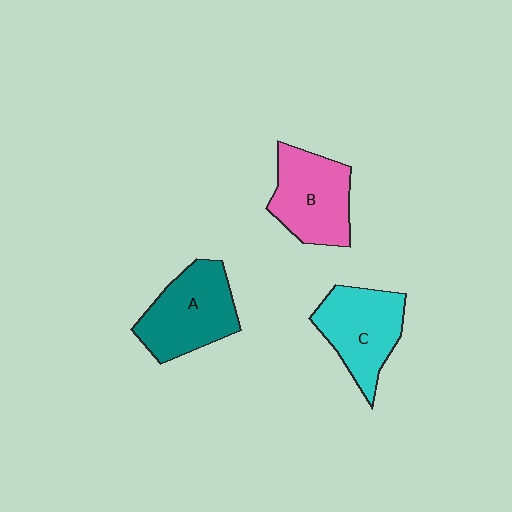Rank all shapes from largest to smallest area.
From largest to smallest: A (teal), C (cyan), B (pink).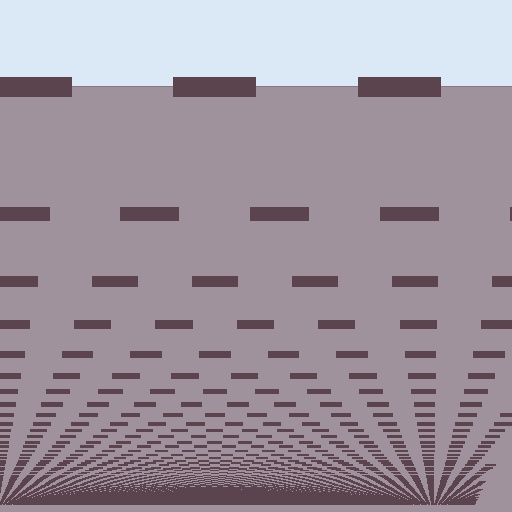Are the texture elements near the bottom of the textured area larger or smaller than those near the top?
Smaller. The gradient is inverted — elements near the bottom are smaller and denser.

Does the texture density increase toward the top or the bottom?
Density increases toward the bottom.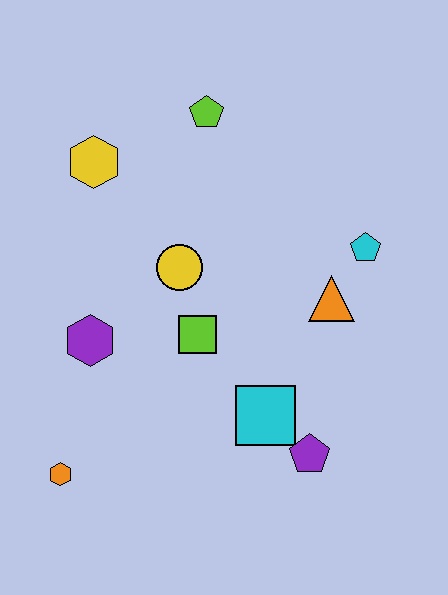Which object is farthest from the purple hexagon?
The cyan pentagon is farthest from the purple hexagon.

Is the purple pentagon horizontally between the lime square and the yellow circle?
No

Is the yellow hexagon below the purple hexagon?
No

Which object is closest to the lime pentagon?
The yellow hexagon is closest to the lime pentagon.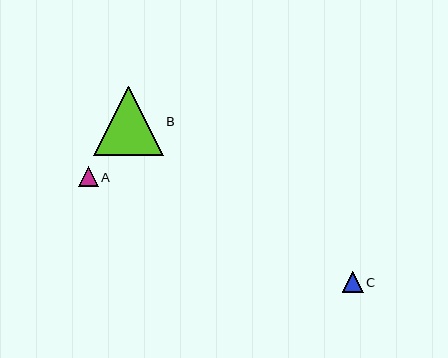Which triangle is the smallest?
Triangle A is the smallest with a size of approximately 20 pixels.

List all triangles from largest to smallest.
From largest to smallest: B, C, A.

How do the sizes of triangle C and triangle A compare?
Triangle C and triangle A are approximately the same size.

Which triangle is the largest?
Triangle B is the largest with a size of approximately 69 pixels.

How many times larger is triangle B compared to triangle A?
Triangle B is approximately 3.4 times the size of triangle A.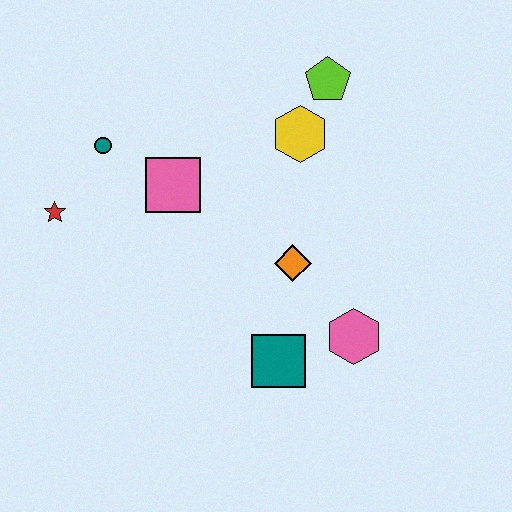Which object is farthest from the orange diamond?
The red star is farthest from the orange diamond.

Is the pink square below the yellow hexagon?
Yes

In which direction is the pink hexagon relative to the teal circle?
The pink hexagon is to the right of the teal circle.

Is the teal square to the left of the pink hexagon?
Yes